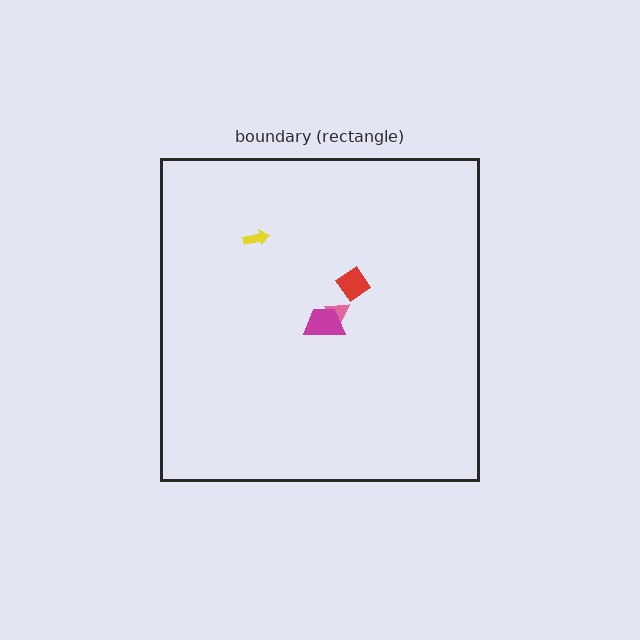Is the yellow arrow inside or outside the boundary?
Inside.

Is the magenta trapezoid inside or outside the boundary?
Inside.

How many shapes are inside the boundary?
4 inside, 0 outside.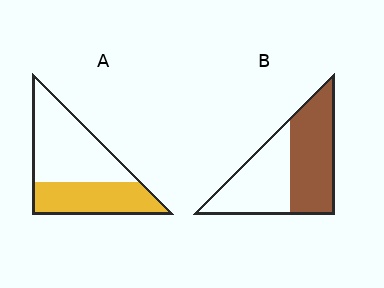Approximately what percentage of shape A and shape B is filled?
A is approximately 40% and B is approximately 55%.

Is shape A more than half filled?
No.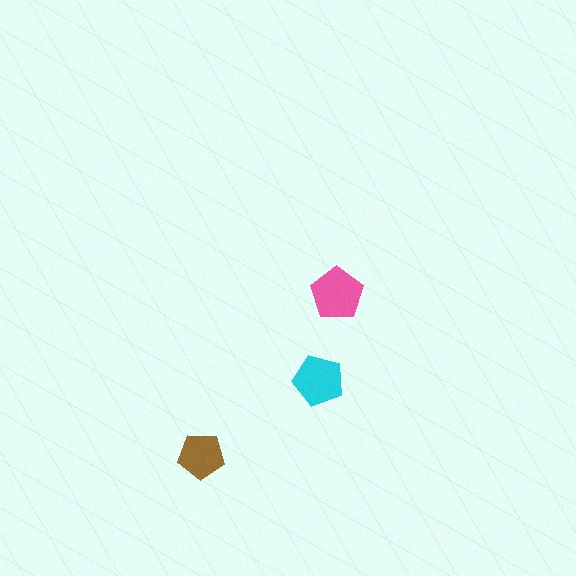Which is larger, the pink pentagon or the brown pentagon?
The pink one.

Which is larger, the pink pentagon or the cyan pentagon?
The pink one.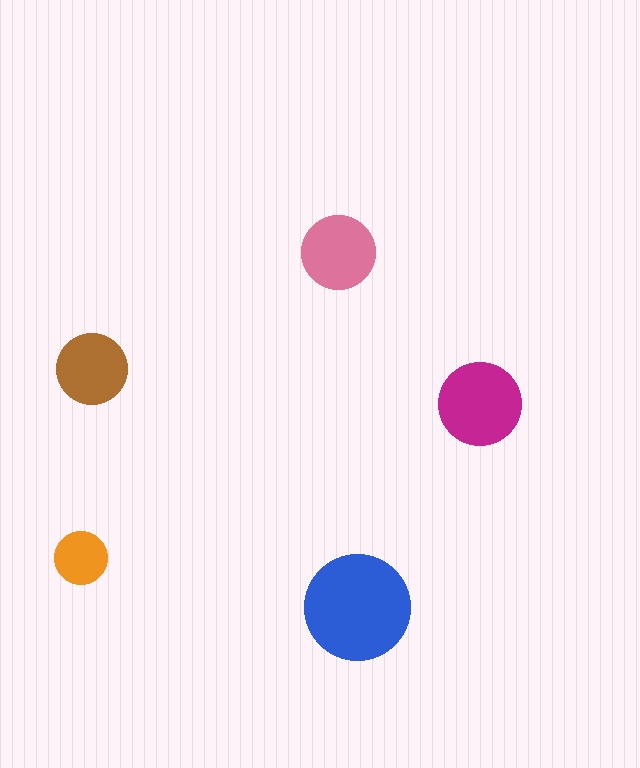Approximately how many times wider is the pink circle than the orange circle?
About 1.5 times wider.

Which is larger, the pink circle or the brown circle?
The pink one.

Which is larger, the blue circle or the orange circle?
The blue one.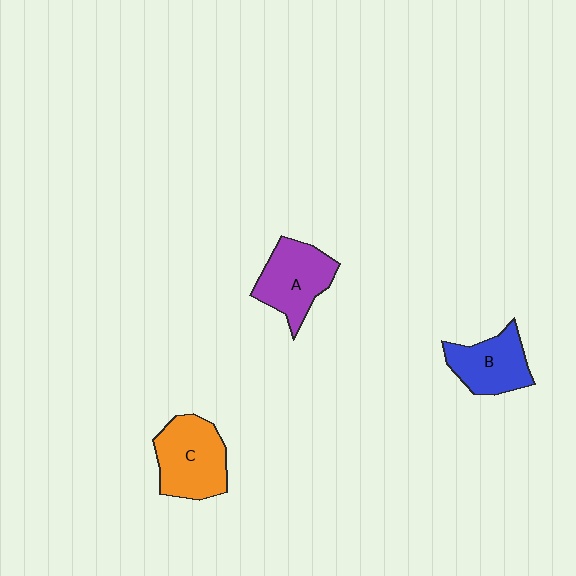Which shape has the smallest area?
Shape B (blue).